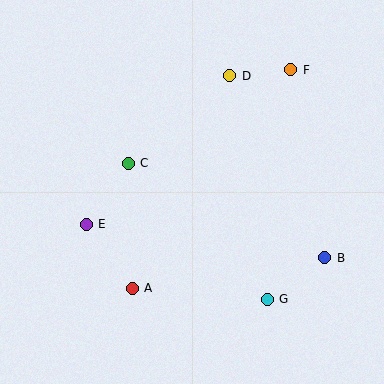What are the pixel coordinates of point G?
Point G is at (267, 299).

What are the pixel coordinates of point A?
Point A is at (132, 288).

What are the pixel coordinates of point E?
Point E is at (86, 224).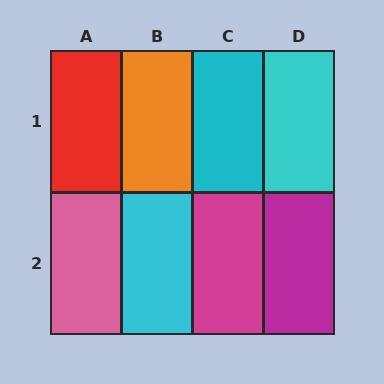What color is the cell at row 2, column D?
Magenta.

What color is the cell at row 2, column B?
Cyan.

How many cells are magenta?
2 cells are magenta.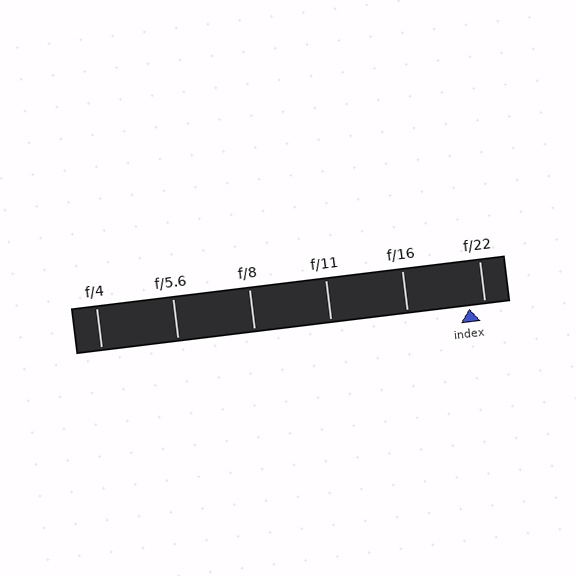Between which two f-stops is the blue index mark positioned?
The index mark is between f/16 and f/22.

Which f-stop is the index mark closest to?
The index mark is closest to f/22.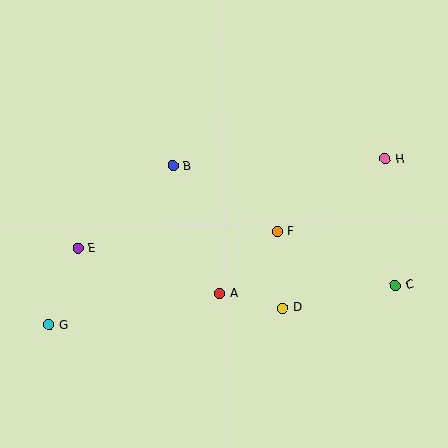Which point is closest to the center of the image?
Point F at (277, 232) is closest to the center.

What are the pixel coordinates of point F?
Point F is at (277, 232).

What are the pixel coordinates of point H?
Point H is at (385, 159).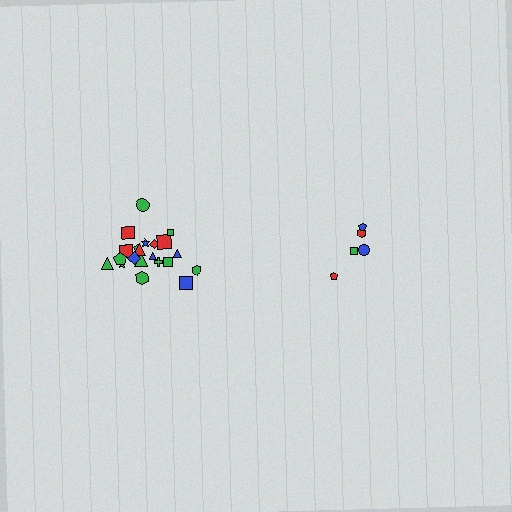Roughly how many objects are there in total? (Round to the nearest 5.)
Roughly 25 objects in total.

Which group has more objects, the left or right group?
The left group.